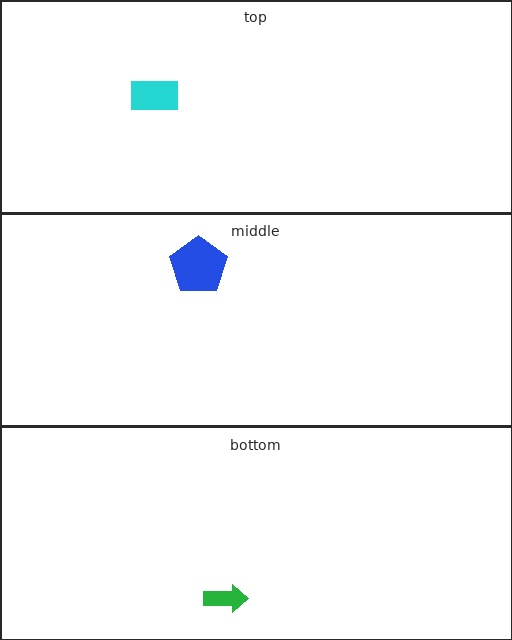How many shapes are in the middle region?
1.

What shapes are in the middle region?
The blue pentagon.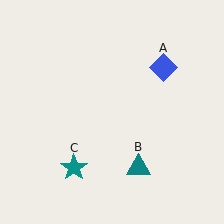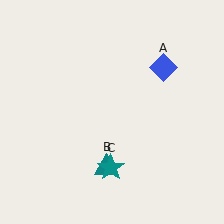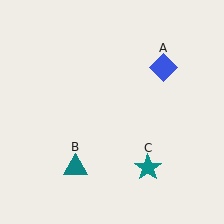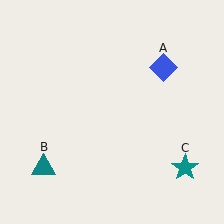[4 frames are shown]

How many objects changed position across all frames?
2 objects changed position: teal triangle (object B), teal star (object C).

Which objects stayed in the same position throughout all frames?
Blue diamond (object A) remained stationary.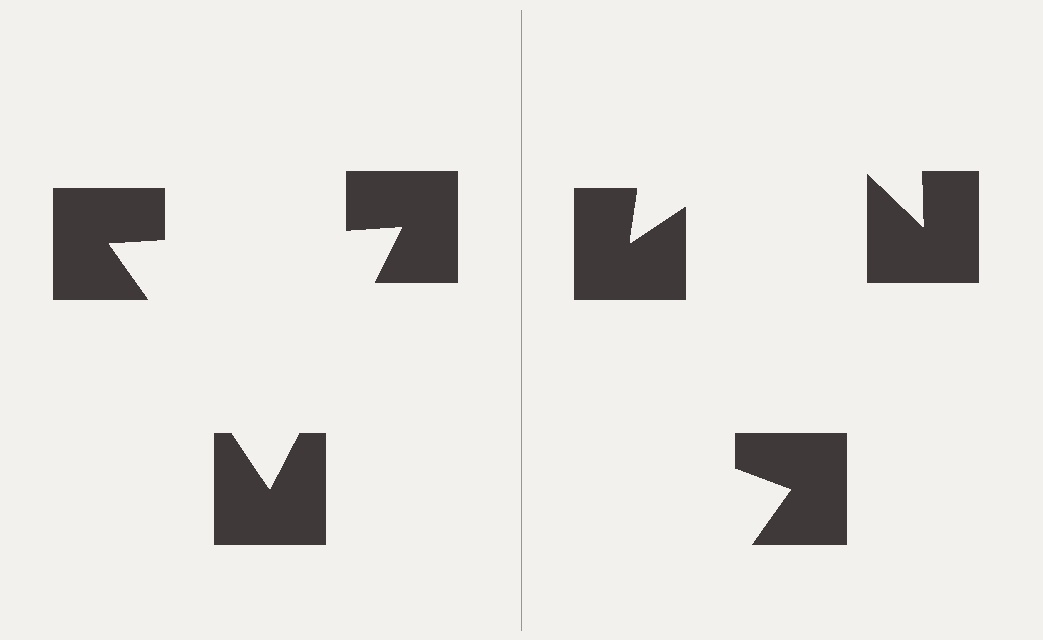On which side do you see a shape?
An illusory triangle appears on the left side. On the right side the wedge cuts are rotated, so no coherent shape forms.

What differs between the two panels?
The notched squares are positioned identically on both sides; only the wedge orientations differ. On the left they align to a triangle; on the right they are misaligned.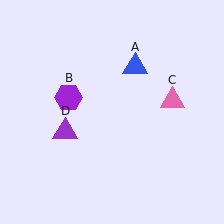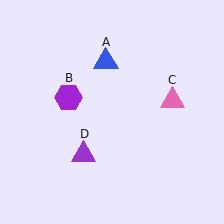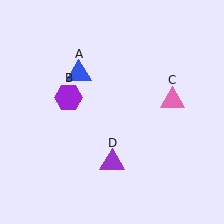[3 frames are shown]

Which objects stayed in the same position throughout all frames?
Purple hexagon (object B) and pink triangle (object C) remained stationary.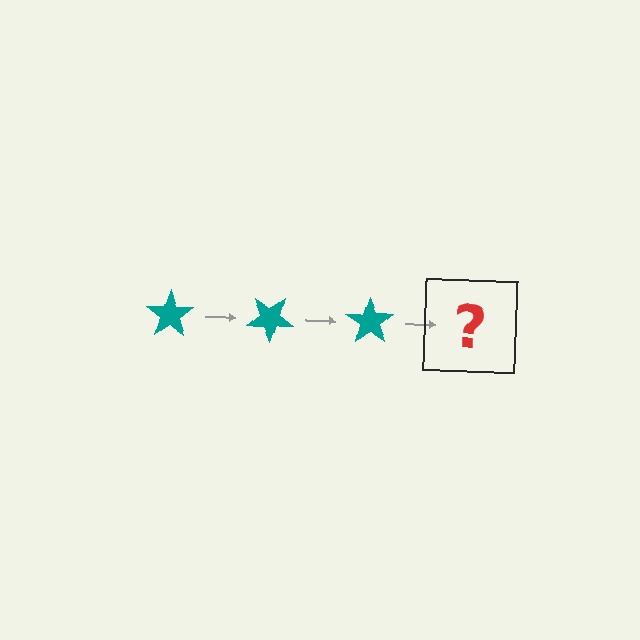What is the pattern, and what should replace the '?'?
The pattern is that the star rotates 35 degrees each step. The '?' should be a teal star rotated 105 degrees.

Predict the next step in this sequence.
The next step is a teal star rotated 105 degrees.